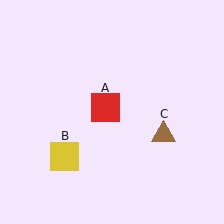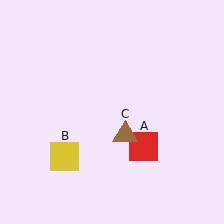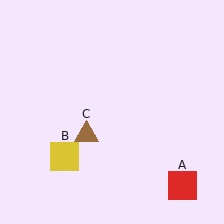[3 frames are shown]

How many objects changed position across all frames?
2 objects changed position: red square (object A), brown triangle (object C).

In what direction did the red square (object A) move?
The red square (object A) moved down and to the right.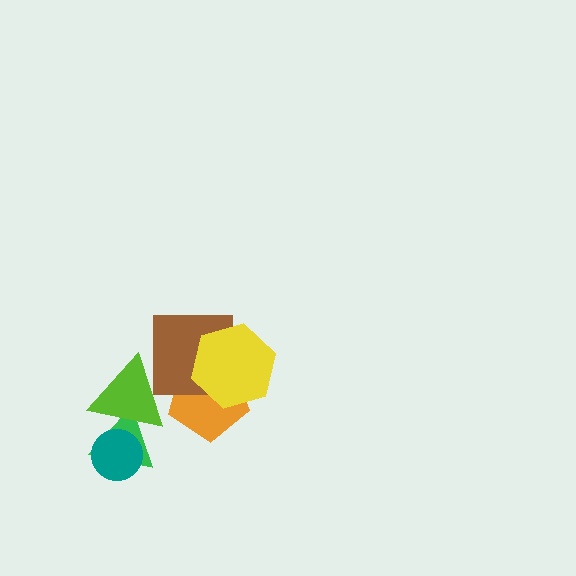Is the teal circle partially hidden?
Yes, it is partially covered by another shape.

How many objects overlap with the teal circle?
2 objects overlap with the teal circle.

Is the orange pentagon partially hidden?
Yes, it is partially covered by another shape.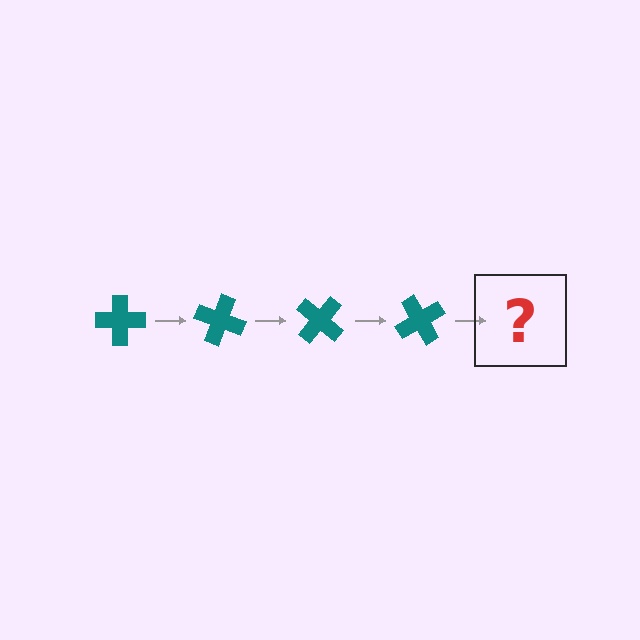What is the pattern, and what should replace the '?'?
The pattern is that the cross rotates 20 degrees each step. The '?' should be a teal cross rotated 80 degrees.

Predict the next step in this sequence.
The next step is a teal cross rotated 80 degrees.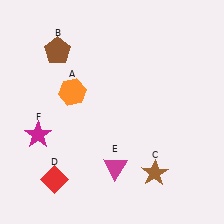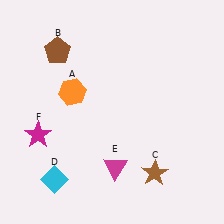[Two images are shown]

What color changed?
The diamond (D) changed from red in Image 1 to cyan in Image 2.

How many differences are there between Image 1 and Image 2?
There is 1 difference between the two images.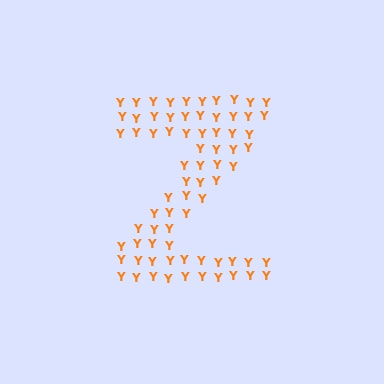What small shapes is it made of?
It is made of small letter Y's.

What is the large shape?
The large shape is the letter Z.